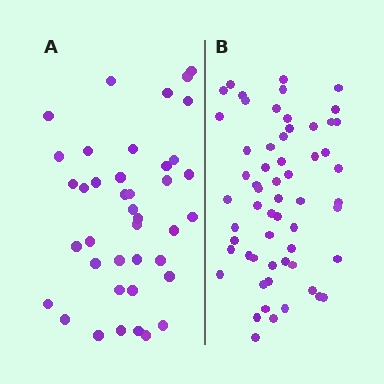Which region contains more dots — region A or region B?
Region B (the right region) has more dots.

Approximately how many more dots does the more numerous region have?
Region B has approximately 20 more dots than region A.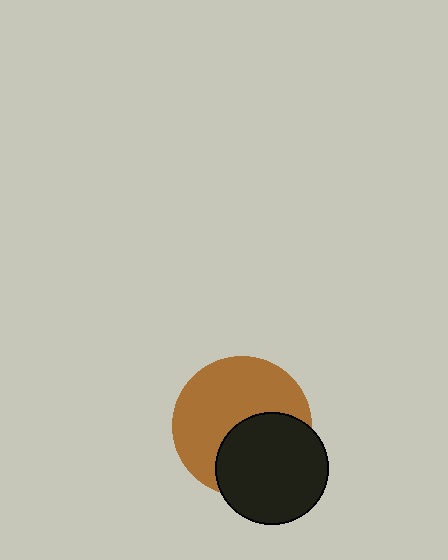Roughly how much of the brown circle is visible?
About half of it is visible (roughly 60%).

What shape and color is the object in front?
The object in front is a black circle.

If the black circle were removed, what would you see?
You would see the complete brown circle.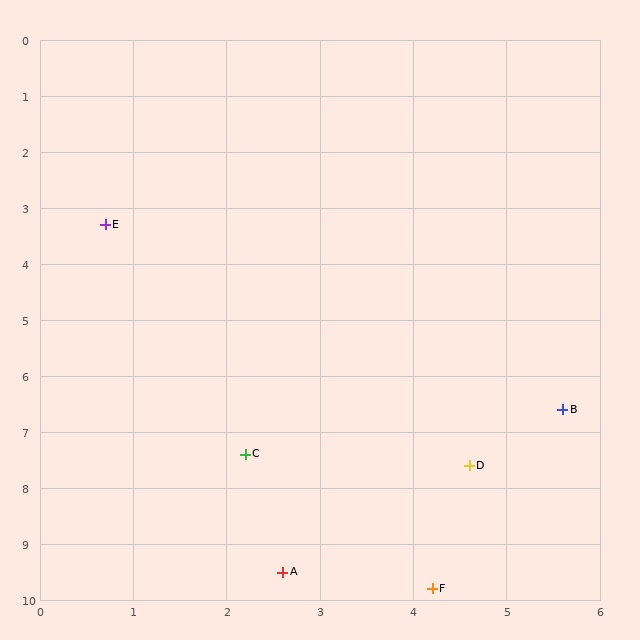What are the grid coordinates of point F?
Point F is at approximately (4.2, 9.8).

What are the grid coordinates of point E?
Point E is at approximately (0.7, 3.3).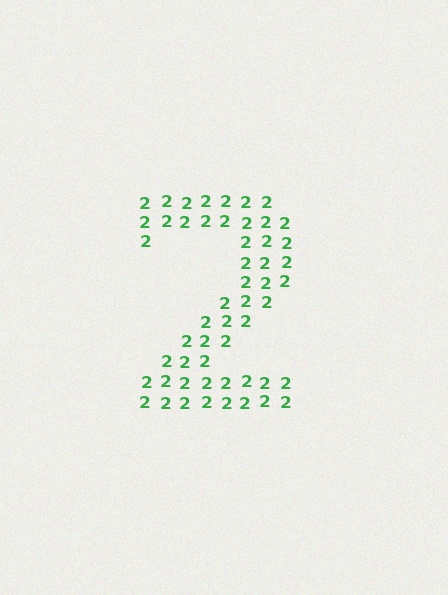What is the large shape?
The large shape is the digit 2.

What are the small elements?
The small elements are digit 2's.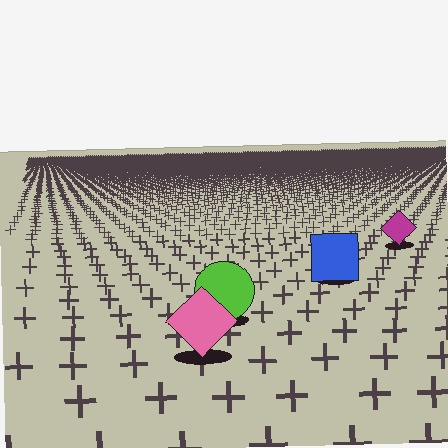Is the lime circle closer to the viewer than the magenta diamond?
Yes. The lime circle is closer — you can tell from the texture gradient: the ground texture is coarser near it.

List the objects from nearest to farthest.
From nearest to farthest: the pink diamond, the lime circle, the blue square, the magenta diamond.